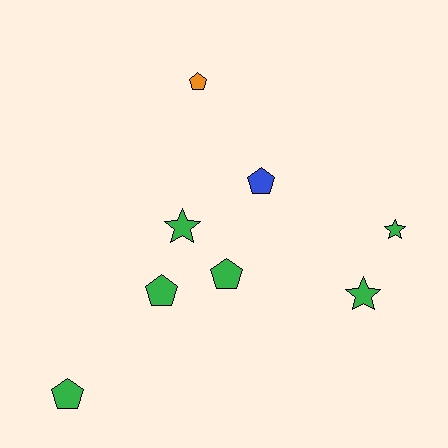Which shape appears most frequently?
Pentagon, with 5 objects.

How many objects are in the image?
There are 8 objects.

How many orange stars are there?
There are no orange stars.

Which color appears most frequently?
Green, with 6 objects.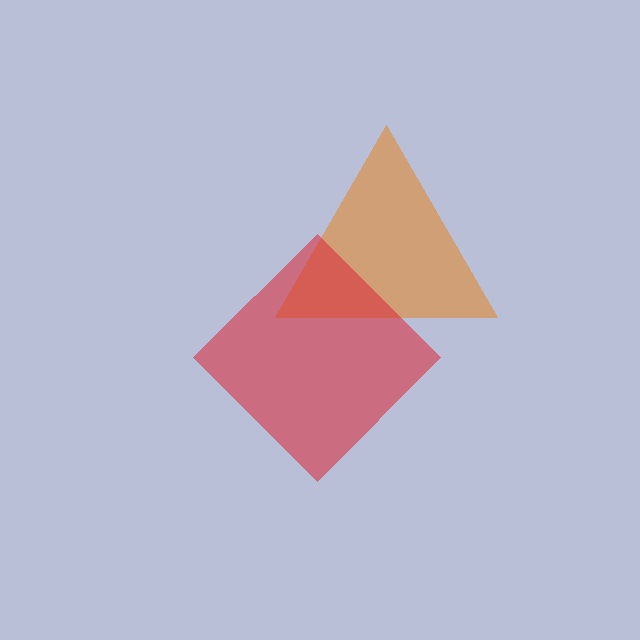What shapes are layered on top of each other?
The layered shapes are: an orange triangle, a red diamond.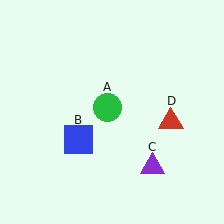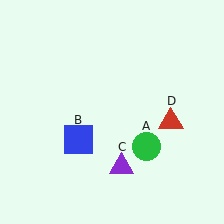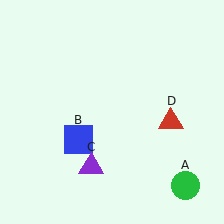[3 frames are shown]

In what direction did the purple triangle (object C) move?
The purple triangle (object C) moved left.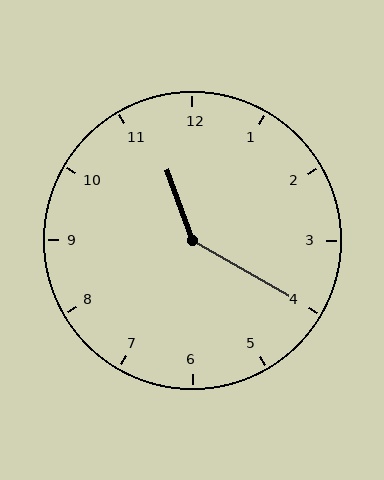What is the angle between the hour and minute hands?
Approximately 140 degrees.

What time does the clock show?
11:20.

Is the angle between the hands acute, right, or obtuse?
It is obtuse.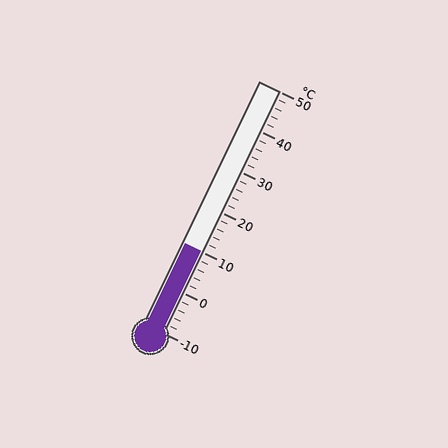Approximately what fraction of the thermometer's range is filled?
The thermometer is filled to approximately 35% of its range.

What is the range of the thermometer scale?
The thermometer scale ranges from -10°C to 50°C.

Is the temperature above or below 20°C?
The temperature is below 20°C.